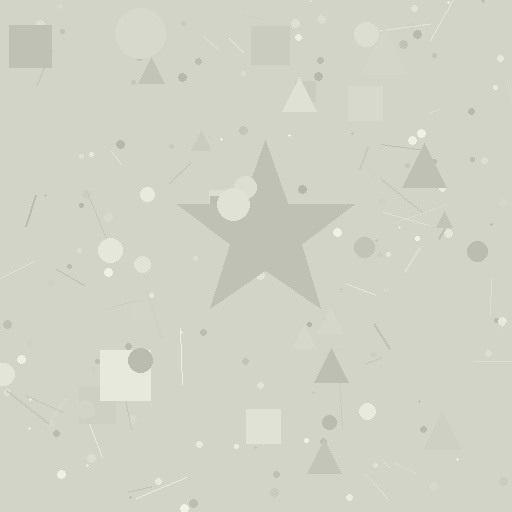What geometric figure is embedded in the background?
A star is embedded in the background.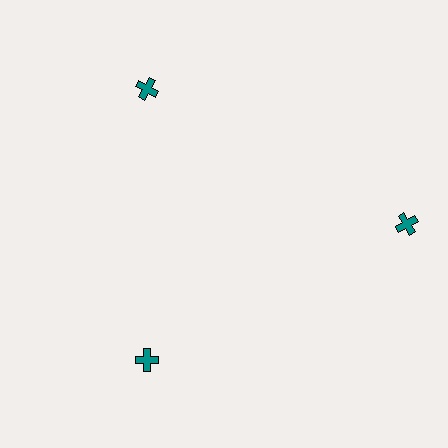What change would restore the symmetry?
The symmetry would be restored by moving it inward, back onto the ring so that all 3 crosses sit at equal angles and equal distance from the center.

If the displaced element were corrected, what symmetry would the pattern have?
It would have 3-fold rotational symmetry — the pattern would map onto itself every 120 degrees.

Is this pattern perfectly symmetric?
No. The 3 teal crosses are arranged in a ring, but one element near the 3 o'clock position is pushed outward from the center, breaking the 3-fold rotational symmetry.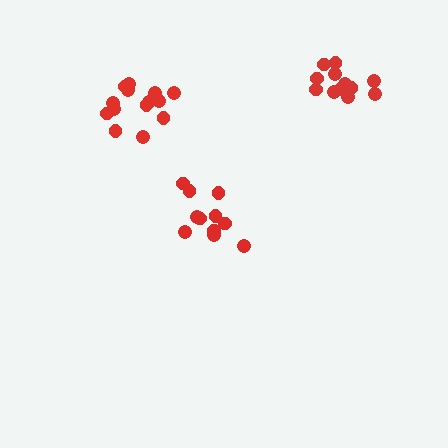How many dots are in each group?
Group 1: 14 dots, Group 2: 13 dots, Group 3: 11 dots (38 total).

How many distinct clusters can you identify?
There are 3 distinct clusters.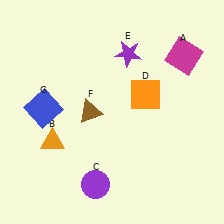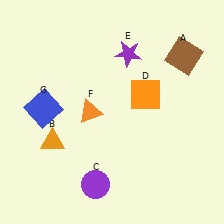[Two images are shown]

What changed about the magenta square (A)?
In Image 1, A is magenta. In Image 2, it changed to brown.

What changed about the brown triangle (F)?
In Image 1, F is brown. In Image 2, it changed to orange.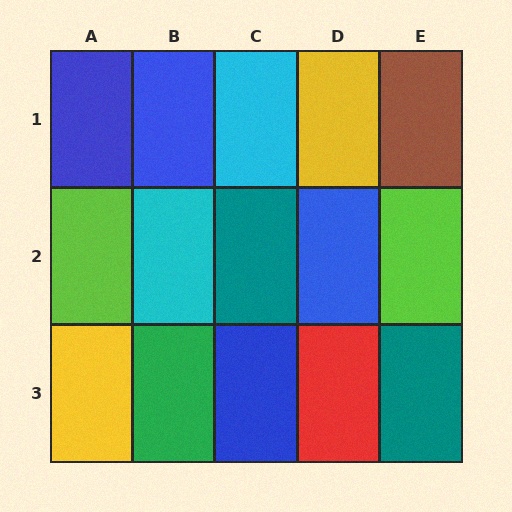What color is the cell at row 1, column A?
Blue.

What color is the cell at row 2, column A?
Lime.